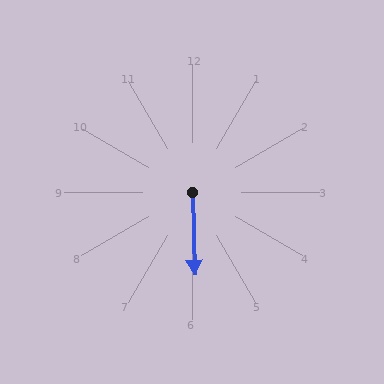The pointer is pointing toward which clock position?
Roughly 6 o'clock.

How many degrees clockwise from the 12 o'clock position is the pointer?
Approximately 178 degrees.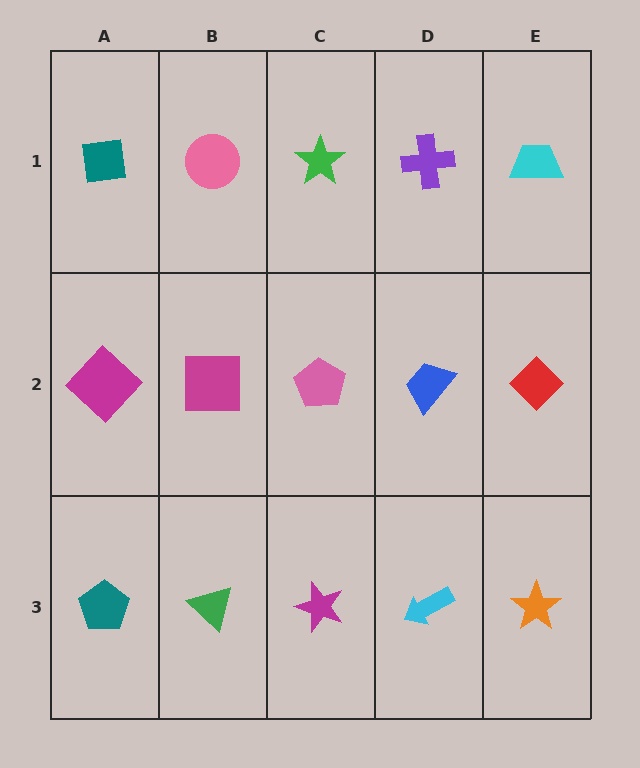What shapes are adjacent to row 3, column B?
A magenta square (row 2, column B), a teal pentagon (row 3, column A), a magenta star (row 3, column C).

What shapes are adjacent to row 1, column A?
A magenta diamond (row 2, column A), a pink circle (row 1, column B).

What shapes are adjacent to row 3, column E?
A red diamond (row 2, column E), a cyan arrow (row 3, column D).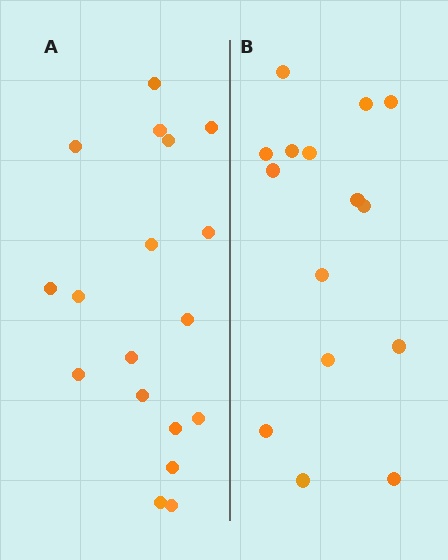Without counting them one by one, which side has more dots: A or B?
Region A (the left region) has more dots.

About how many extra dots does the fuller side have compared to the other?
Region A has just a few more — roughly 2 or 3 more dots than region B.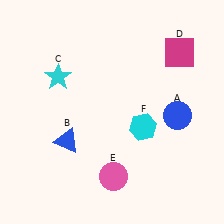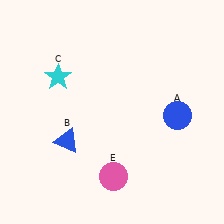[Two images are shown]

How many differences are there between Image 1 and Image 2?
There are 2 differences between the two images.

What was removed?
The magenta square (D), the cyan hexagon (F) were removed in Image 2.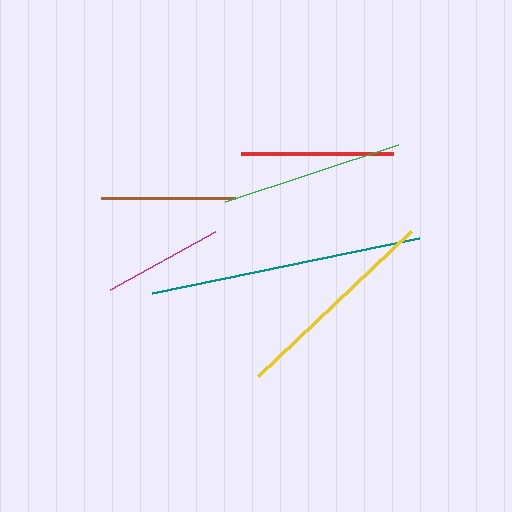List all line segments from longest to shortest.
From longest to shortest: teal, yellow, green, red, brown, magenta.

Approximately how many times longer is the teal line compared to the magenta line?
The teal line is approximately 2.3 times the length of the magenta line.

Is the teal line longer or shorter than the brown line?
The teal line is longer than the brown line.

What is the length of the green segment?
The green segment is approximately 183 pixels long.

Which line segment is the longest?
The teal line is the longest at approximately 273 pixels.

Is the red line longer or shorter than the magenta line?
The red line is longer than the magenta line.